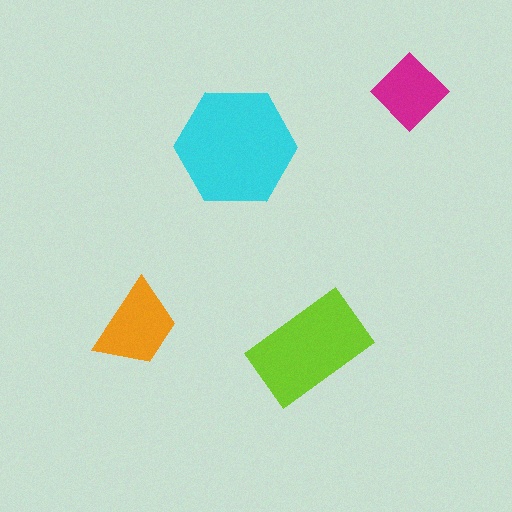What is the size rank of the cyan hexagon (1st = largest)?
1st.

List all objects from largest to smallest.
The cyan hexagon, the lime rectangle, the orange trapezoid, the magenta diamond.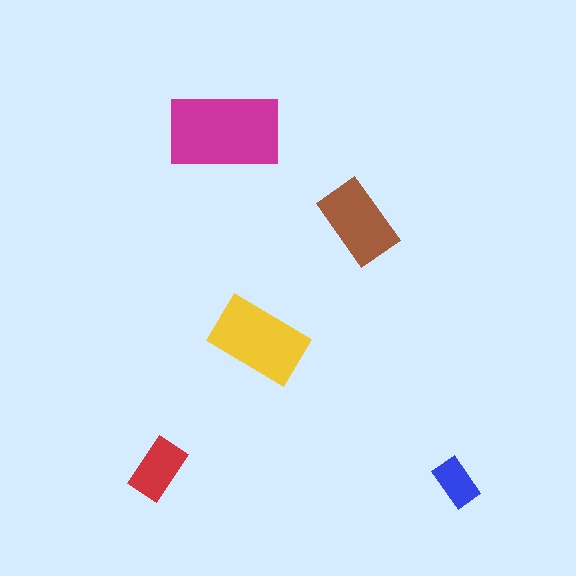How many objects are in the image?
There are 5 objects in the image.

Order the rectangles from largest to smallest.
the magenta one, the yellow one, the brown one, the red one, the blue one.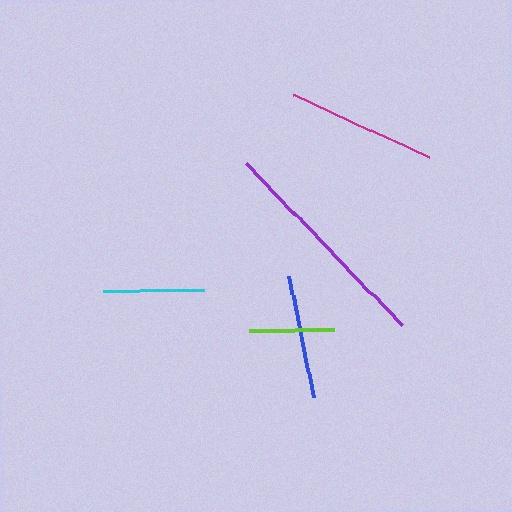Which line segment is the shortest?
The lime line is the shortest at approximately 84 pixels.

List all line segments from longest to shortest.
From longest to shortest: purple, magenta, blue, cyan, lime.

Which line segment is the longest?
The purple line is the longest at approximately 225 pixels.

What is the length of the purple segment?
The purple segment is approximately 225 pixels long.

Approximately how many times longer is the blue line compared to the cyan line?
The blue line is approximately 1.2 times the length of the cyan line.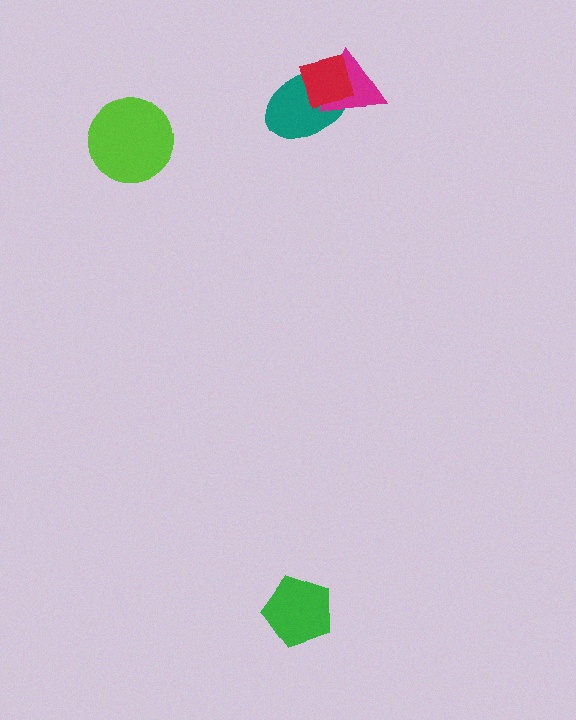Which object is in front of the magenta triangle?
The red square is in front of the magenta triangle.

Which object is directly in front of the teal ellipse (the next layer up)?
The magenta triangle is directly in front of the teal ellipse.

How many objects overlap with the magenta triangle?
2 objects overlap with the magenta triangle.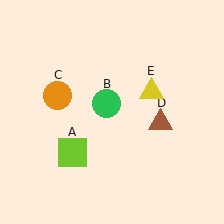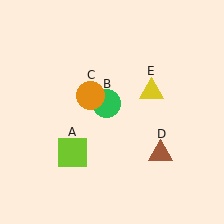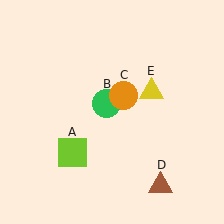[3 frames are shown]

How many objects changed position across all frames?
2 objects changed position: orange circle (object C), brown triangle (object D).